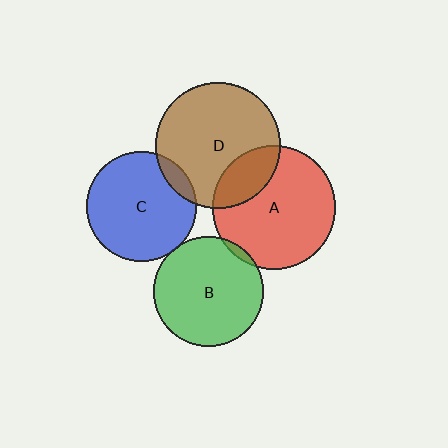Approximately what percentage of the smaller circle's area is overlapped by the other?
Approximately 5%.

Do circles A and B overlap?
Yes.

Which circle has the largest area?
Circle D (brown).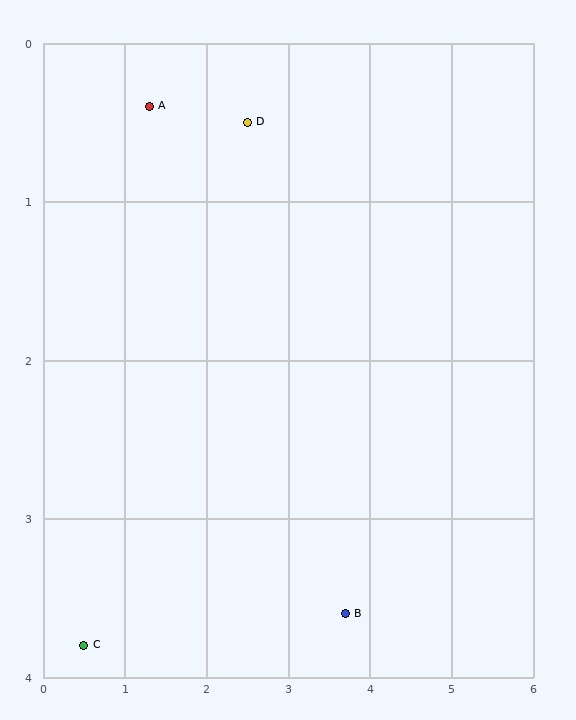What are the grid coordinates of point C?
Point C is at approximately (0.5, 3.8).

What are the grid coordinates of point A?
Point A is at approximately (1.3, 0.4).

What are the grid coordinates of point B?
Point B is at approximately (3.7, 3.6).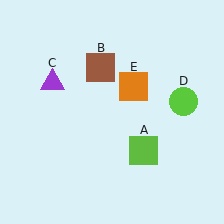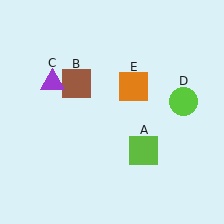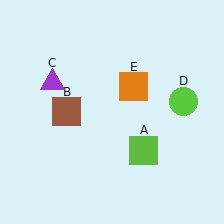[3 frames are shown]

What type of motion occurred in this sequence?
The brown square (object B) rotated counterclockwise around the center of the scene.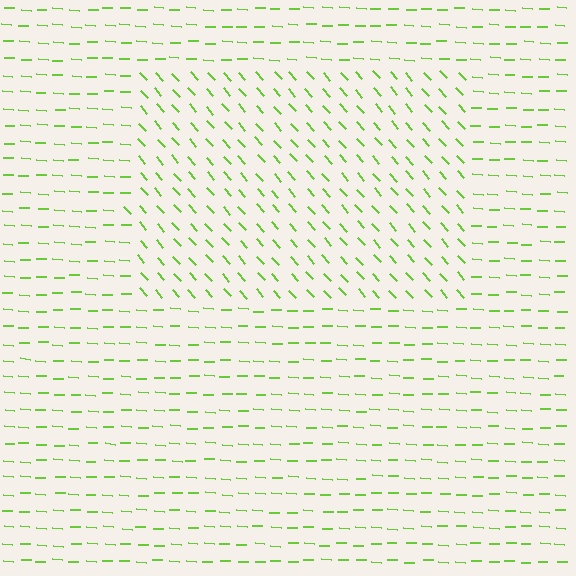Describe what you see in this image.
The image is filled with small lime line segments. A rectangle region in the image has lines oriented differently from the surrounding lines, creating a visible texture boundary.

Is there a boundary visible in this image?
Yes, there is a texture boundary formed by a change in line orientation.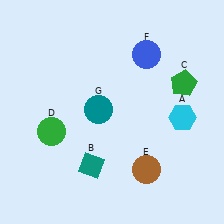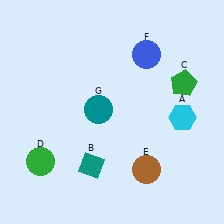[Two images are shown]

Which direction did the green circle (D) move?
The green circle (D) moved down.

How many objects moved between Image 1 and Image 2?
1 object moved between the two images.